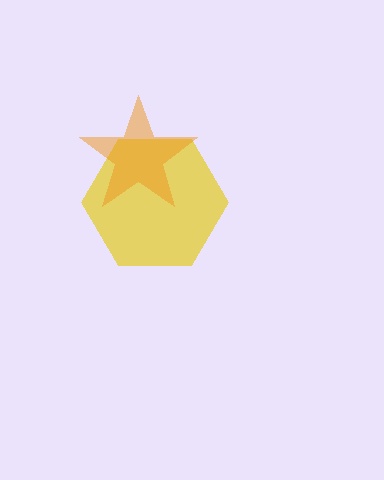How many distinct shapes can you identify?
There are 2 distinct shapes: a yellow hexagon, an orange star.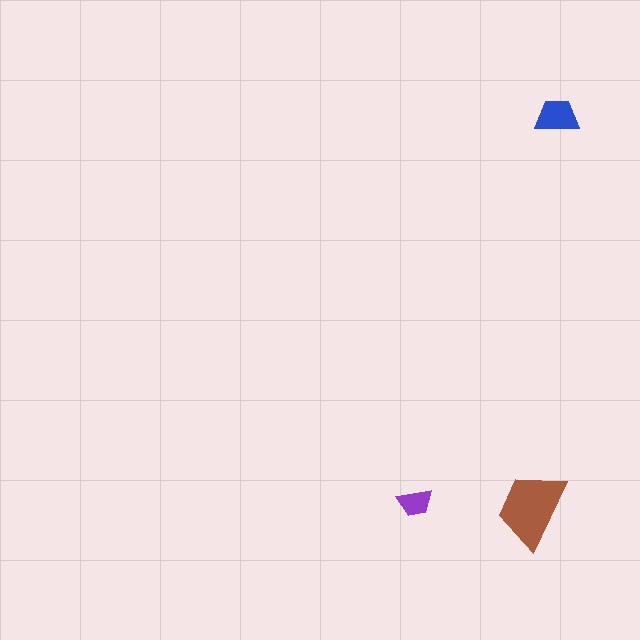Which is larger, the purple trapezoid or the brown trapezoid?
The brown one.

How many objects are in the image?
There are 3 objects in the image.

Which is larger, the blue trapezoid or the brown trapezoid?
The brown one.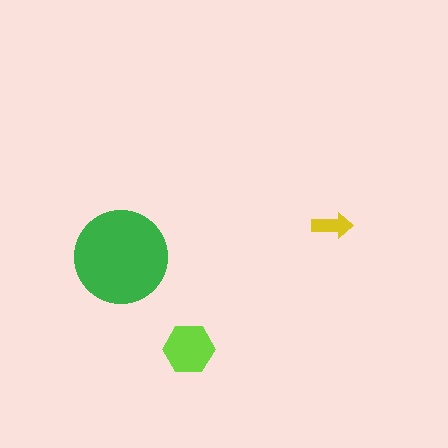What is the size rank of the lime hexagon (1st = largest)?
2nd.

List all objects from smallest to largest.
The yellow arrow, the lime hexagon, the green circle.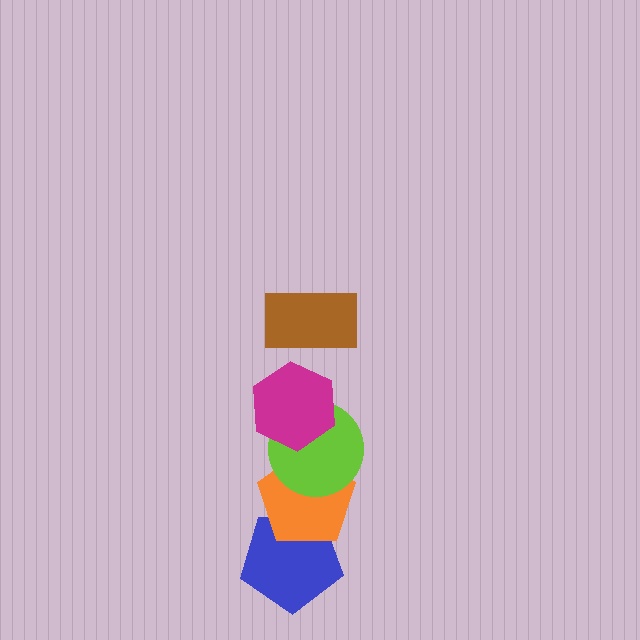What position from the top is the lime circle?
The lime circle is 3rd from the top.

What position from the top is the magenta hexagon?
The magenta hexagon is 2nd from the top.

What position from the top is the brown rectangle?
The brown rectangle is 1st from the top.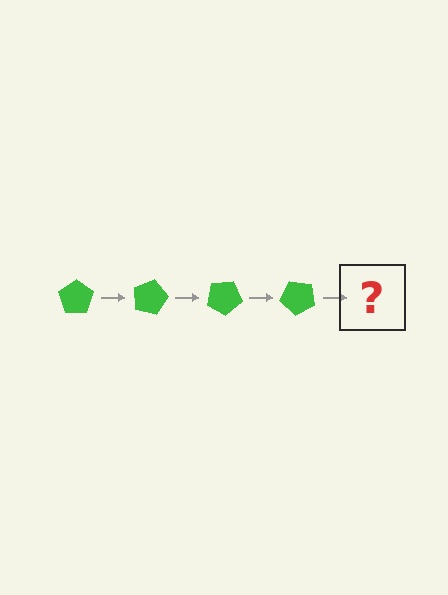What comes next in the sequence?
The next element should be a green pentagon rotated 60 degrees.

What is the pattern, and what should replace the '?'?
The pattern is that the pentagon rotates 15 degrees each step. The '?' should be a green pentagon rotated 60 degrees.